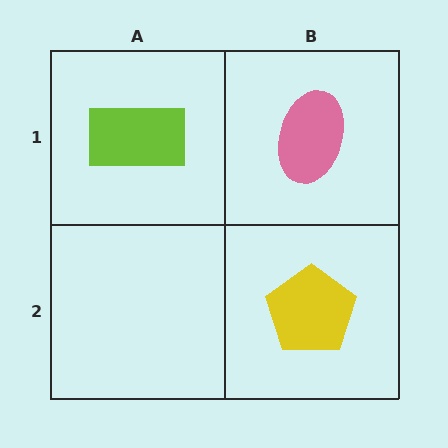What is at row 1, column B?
A pink ellipse.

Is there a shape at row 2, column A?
No, that cell is empty.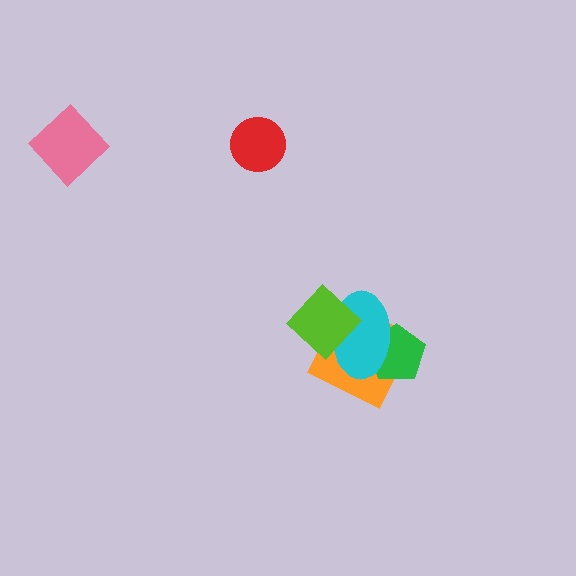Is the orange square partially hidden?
Yes, it is partially covered by another shape.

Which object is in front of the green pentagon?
The cyan ellipse is in front of the green pentagon.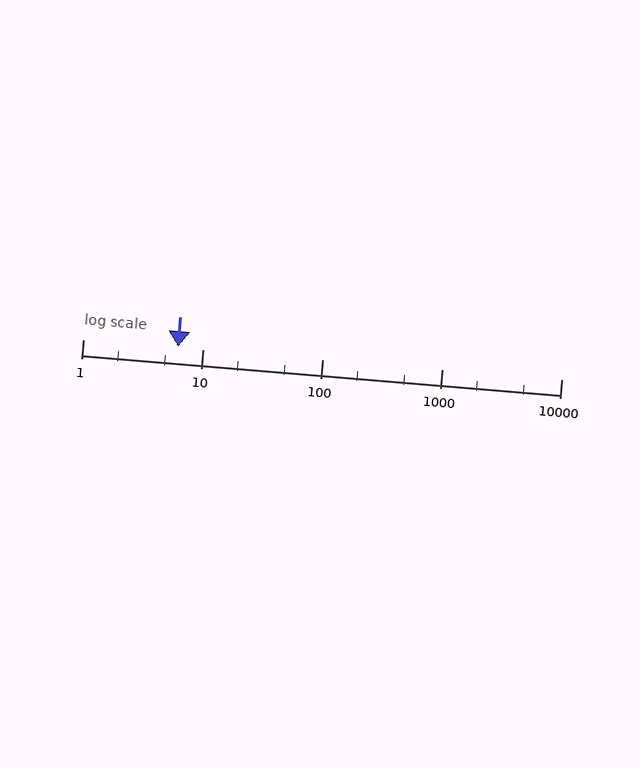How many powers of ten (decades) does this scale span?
The scale spans 4 decades, from 1 to 10000.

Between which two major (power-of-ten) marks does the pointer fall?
The pointer is between 1 and 10.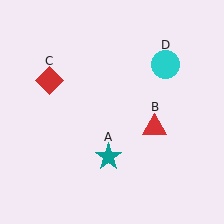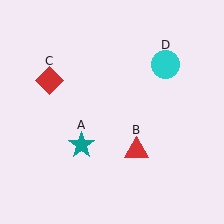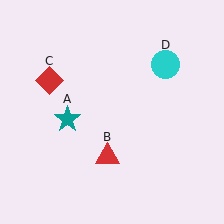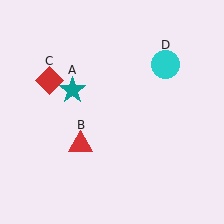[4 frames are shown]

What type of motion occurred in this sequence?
The teal star (object A), red triangle (object B) rotated clockwise around the center of the scene.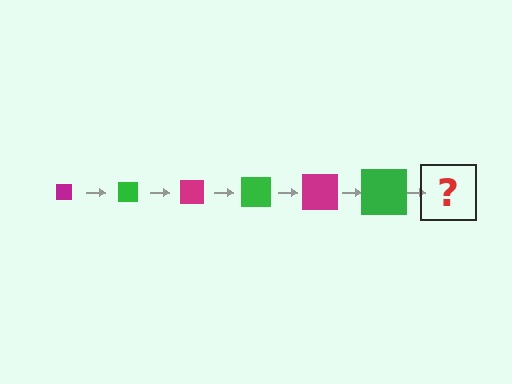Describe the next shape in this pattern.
It should be a magenta square, larger than the previous one.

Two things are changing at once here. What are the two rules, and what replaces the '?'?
The two rules are that the square grows larger each step and the color cycles through magenta and green. The '?' should be a magenta square, larger than the previous one.